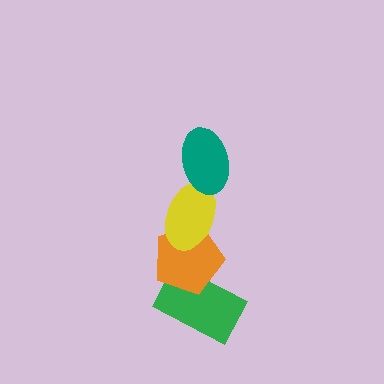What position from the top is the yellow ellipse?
The yellow ellipse is 2nd from the top.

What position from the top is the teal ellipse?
The teal ellipse is 1st from the top.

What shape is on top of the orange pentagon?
The yellow ellipse is on top of the orange pentagon.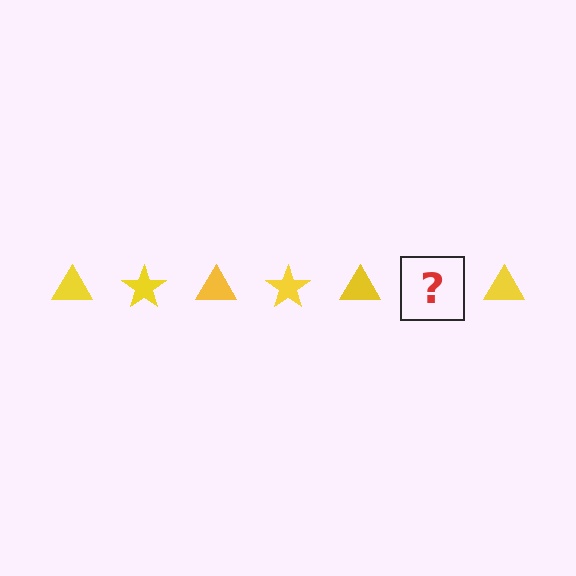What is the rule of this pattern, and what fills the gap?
The rule is that the pattern cycles through triangle, star shapes in yellow. The gap should be filled with a yellow star.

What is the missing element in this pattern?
The missing element is a yellow star.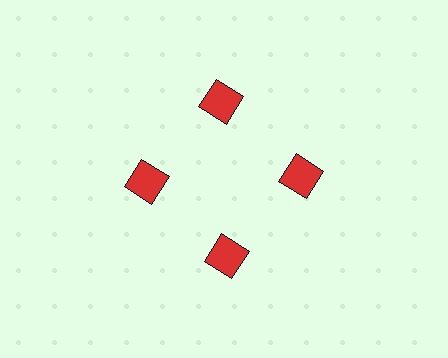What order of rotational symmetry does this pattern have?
This pattern has 4-fold rotational symmetry.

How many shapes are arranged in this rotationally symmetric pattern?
There are 4 shapes, arranged in 4 groups of 1.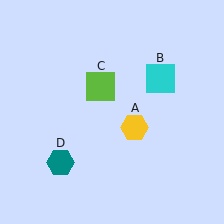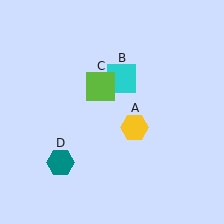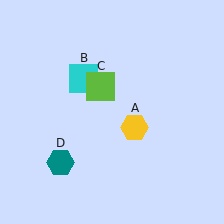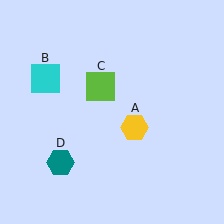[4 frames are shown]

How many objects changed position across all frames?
1 object changed position: cyan square (object B).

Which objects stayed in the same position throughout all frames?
Yellow hexagon (object A) and lime square (object C) and teal hexagon (object D) remained stationary.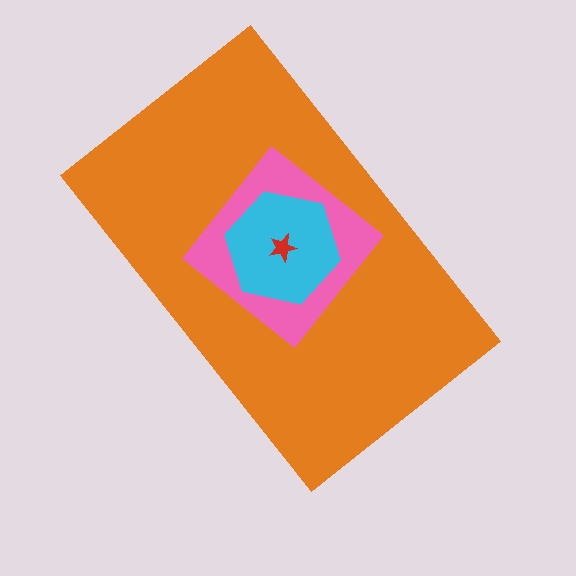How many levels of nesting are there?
4.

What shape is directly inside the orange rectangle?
The pink diamond.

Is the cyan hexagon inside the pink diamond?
Yes.